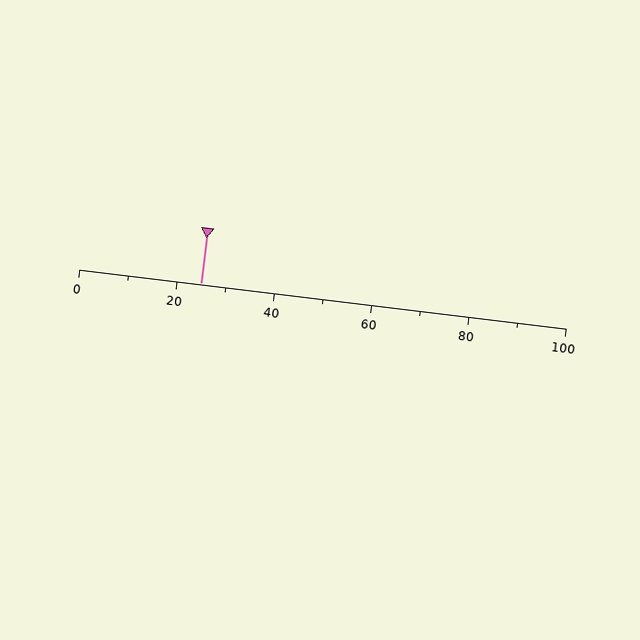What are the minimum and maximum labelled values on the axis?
The axis runs from 0 to 100.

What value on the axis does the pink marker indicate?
The marker indicates approximately 25.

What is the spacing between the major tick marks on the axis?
The major ticks are spaced 20 apart.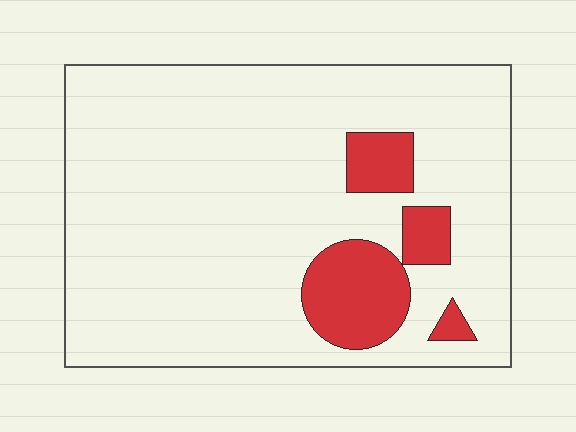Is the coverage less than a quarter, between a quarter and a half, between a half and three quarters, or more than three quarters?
Less than a quarter.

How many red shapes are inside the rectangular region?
4.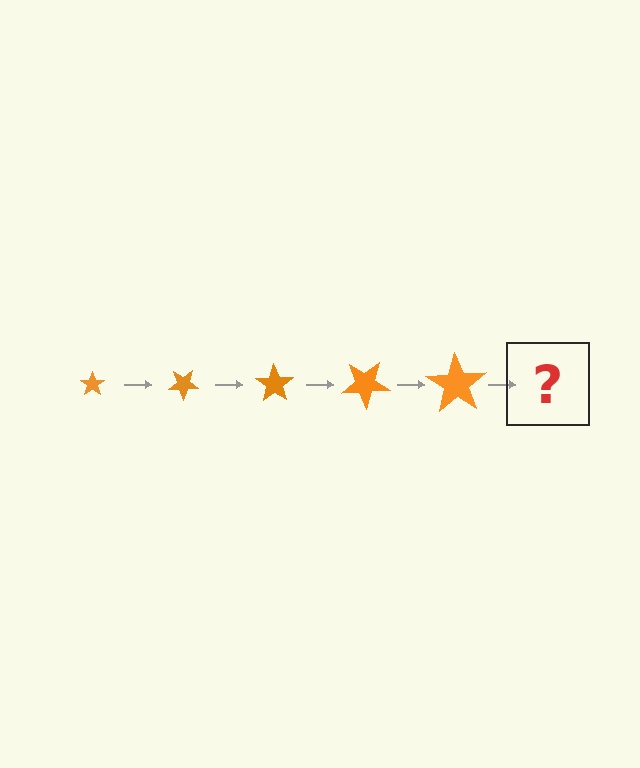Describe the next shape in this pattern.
It should be a star, larger than the previous one and rotated 175 degrees from the start.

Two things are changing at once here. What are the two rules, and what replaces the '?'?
The two rules are that the star grows larger each step and it rotates 35 degrees each step. The '?' should be a star, larger than the previous one and rotated 175 degrees from the start.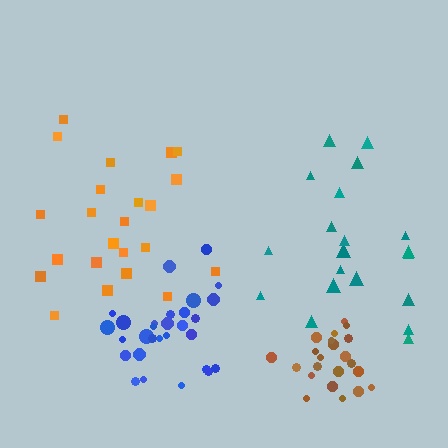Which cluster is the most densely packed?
Brown.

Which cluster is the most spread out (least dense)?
Teal.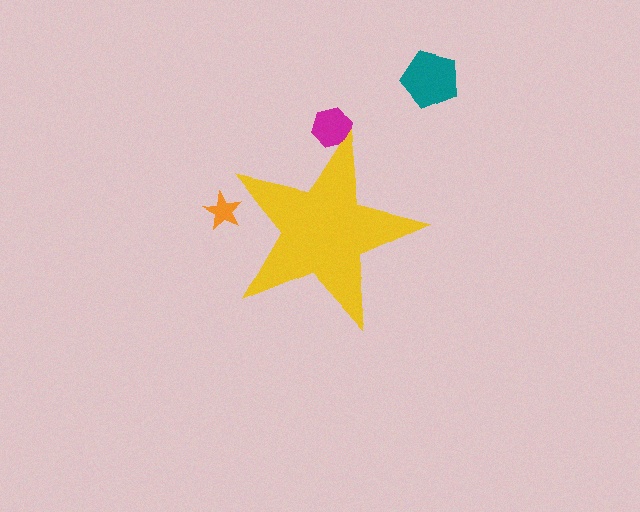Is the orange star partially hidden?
Yes, the orange star is partially hidden behind the yellow star.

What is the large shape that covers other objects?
A yellow star.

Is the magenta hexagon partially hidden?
Yes, the magenta hexagon is partially hidden behind the yellow star.